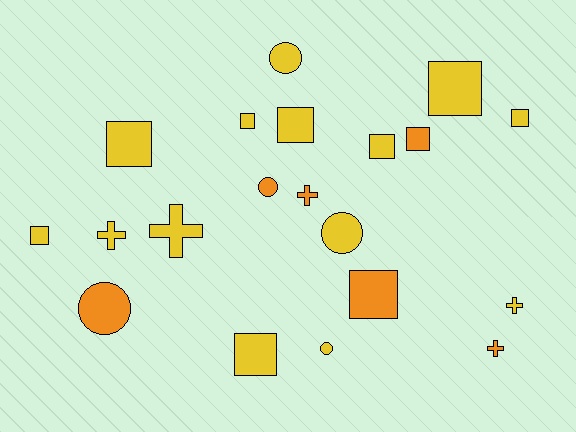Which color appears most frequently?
Yellow, with 14 objects.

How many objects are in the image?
There are 20 objects.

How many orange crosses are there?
There are 2 orange crosses.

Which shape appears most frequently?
Square, with 10 objects.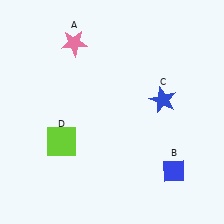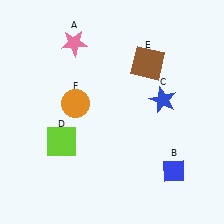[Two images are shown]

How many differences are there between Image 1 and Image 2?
There are 2 differences between the two images.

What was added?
A brown square (E), an orange circle (F) were added in Image 2.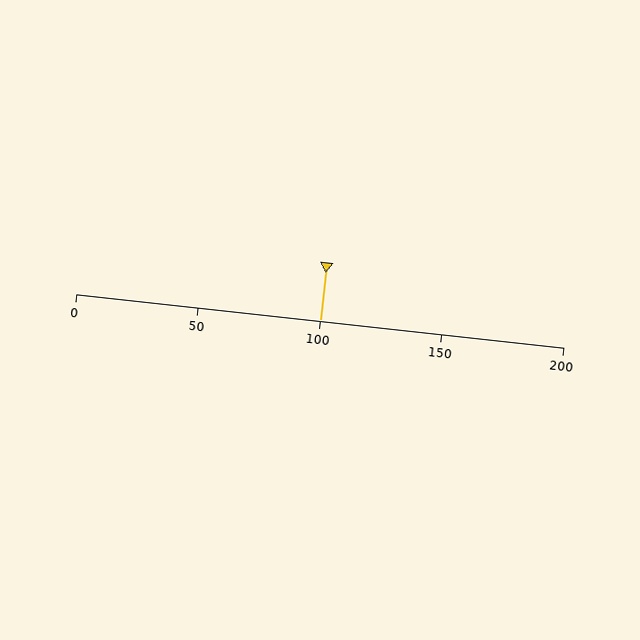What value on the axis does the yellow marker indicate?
The marker indicates approximately 100.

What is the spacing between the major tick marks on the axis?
The major ticks are spaced 50 apart.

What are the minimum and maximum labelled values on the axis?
The axis runs from 0 to 200.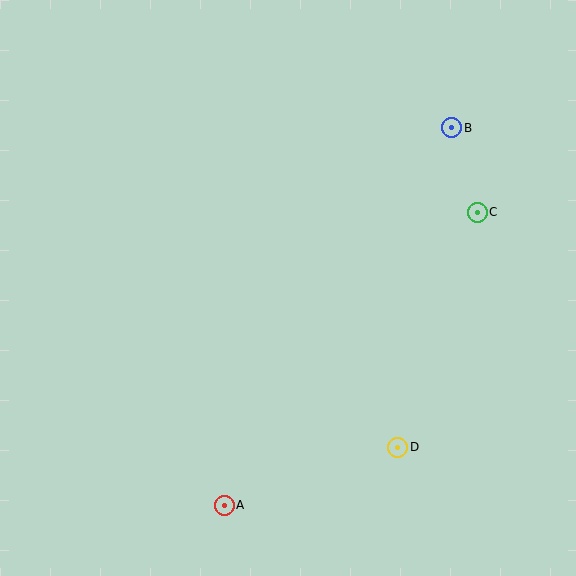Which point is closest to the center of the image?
Point D at (398, 447) is closest to the center.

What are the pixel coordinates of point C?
Point C is at (477, 212).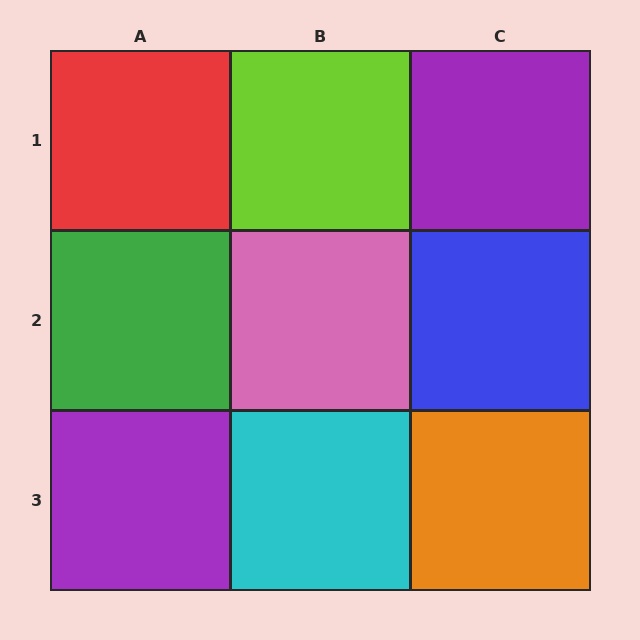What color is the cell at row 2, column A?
Green.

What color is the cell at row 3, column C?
Orange.